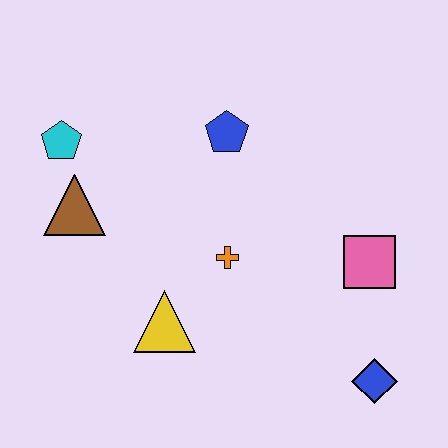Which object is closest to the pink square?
The blue diamond is closest to the pink square.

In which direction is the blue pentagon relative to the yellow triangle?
The blue pentagon is above the yellow triangle.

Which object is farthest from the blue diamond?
The cyan pentagon is farthest from the blue diamond.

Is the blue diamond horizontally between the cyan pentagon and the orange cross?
No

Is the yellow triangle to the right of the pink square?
No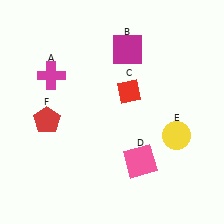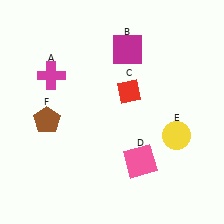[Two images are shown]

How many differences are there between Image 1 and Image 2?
There is 1 difference between the two images.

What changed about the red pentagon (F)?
In Image 1, F is red. In Image 2, it changed to brown.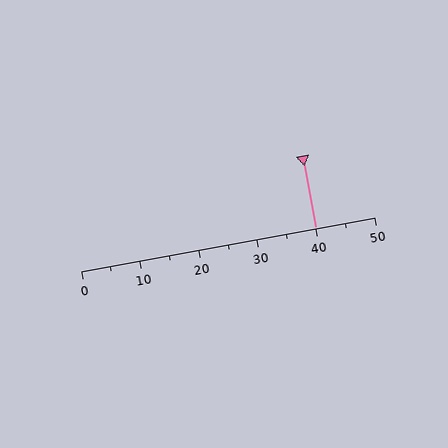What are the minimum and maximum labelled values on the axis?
The axis runs from 0 to 50.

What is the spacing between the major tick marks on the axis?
The major ticks are spaced 10 apart.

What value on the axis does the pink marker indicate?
The marker indicates approximately 40.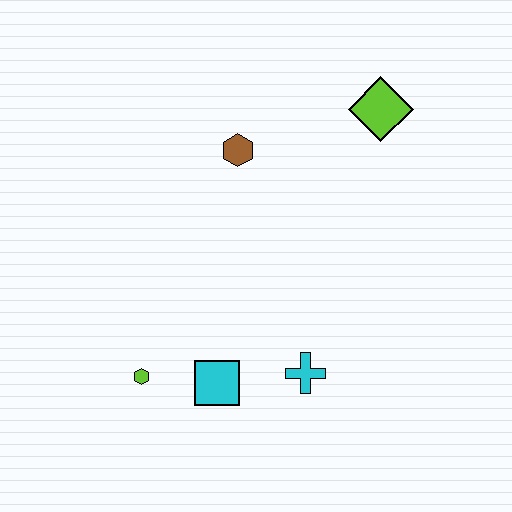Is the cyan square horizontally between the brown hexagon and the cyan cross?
No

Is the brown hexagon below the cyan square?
No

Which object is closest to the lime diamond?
The brown hexagon is closest to the lime diamond.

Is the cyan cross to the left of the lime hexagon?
No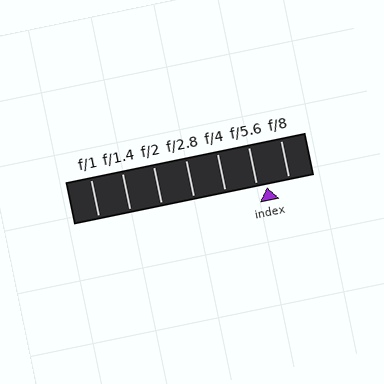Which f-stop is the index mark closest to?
The index mark is closest to f/5.6.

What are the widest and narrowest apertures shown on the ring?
The widest aperture shown is f/1 and the narrowest is f/8.